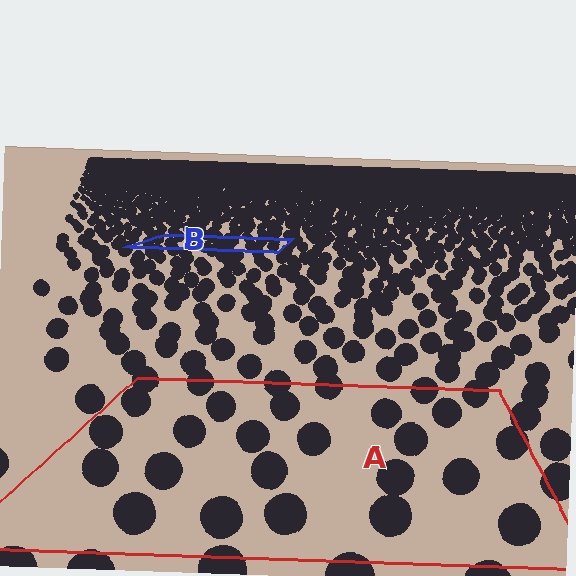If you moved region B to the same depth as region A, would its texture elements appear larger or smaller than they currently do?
They would appear larger. At a closer depth, the same texture elements are projected at a bigger on-screen size.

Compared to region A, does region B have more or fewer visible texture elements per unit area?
Region B has more texture elements per unit area — they are packed more densely because it is farther away.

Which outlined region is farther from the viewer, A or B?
Region B is farther from the viewer — the texture elements inside it appear smaller and more densely packed.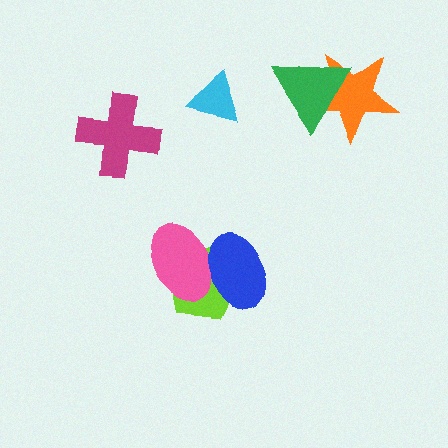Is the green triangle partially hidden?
No, no other shape covers it.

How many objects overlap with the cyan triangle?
0 objects overlap with the cyan triangle.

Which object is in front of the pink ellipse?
The blue ellipse is in front of the pink ellipse.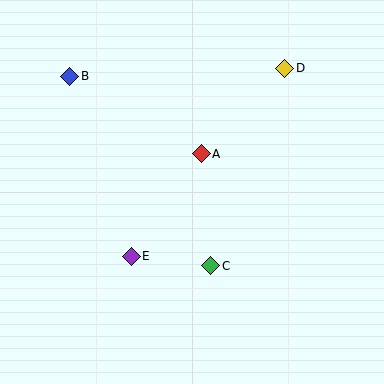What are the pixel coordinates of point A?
Point A is at (201, 154).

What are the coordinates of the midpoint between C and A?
The midpoint between C and A is at (206, 210).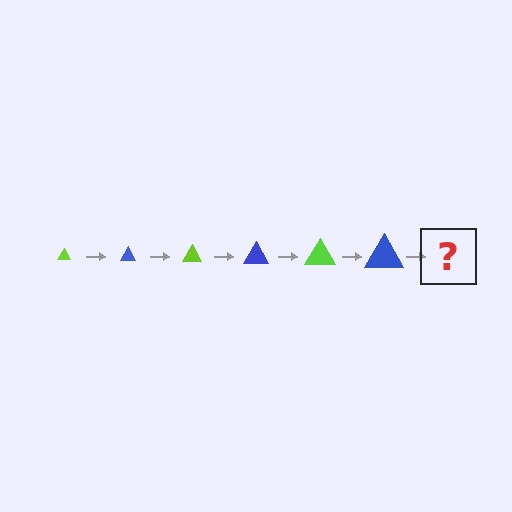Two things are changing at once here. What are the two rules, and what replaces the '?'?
The two rules are that the triangle grows larger each step and the color cycles through lime and blue. The '?' should be a lime triangle, larger than the previous one.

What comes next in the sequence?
The next element should be a lime triangle, larger than the previous one.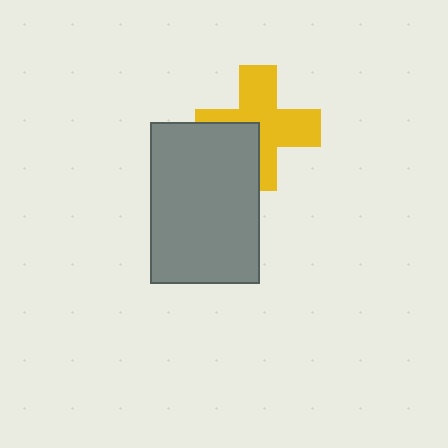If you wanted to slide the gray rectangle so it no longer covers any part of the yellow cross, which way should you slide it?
Slide it toward the lower-left — that is the most direct way to separate the two shapes.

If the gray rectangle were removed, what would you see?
You would see the complete yellow cross.